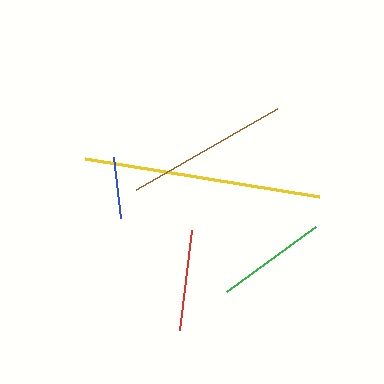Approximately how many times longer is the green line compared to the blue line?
The green line is approximately 1.8 times the length of the blue line.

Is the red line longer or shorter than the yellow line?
The yellow line is longer than the red line.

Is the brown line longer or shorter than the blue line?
The brown line is longer than the blue line.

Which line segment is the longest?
The yellow line is the longest at approximately 236 pixels.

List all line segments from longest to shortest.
From longest to shortest: yellow, brown, green, red, blue.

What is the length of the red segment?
The red segment is approximately 101 pixels long.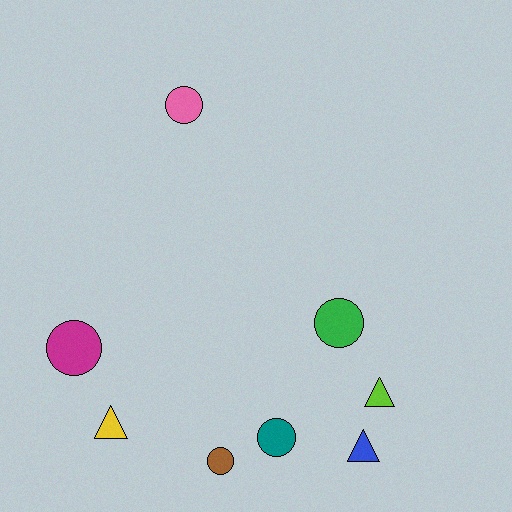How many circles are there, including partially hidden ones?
There are 5 circles.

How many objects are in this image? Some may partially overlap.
There are 8 objects.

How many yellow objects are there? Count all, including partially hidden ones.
There is 1 yellow object.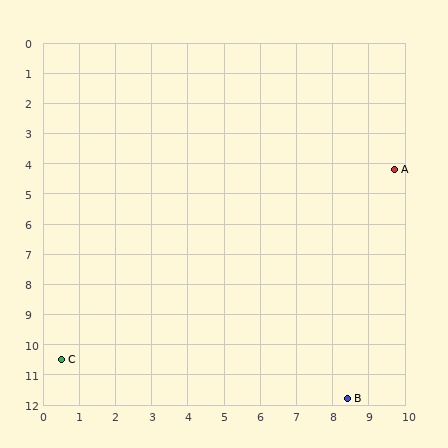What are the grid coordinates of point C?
Point C is at approximately (0.5, 10.5).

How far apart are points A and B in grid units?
Points A and B are about 7.7 grid units apart.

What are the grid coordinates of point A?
Point A is at approximately (9.7, 4.2).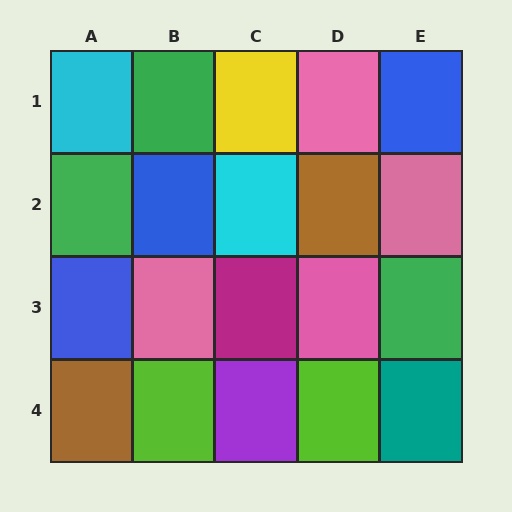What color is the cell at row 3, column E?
Green.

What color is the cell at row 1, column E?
Blue.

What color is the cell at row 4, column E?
Teal.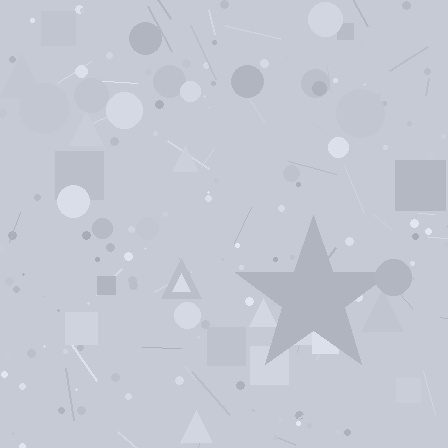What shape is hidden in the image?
A star is hidden in the image.